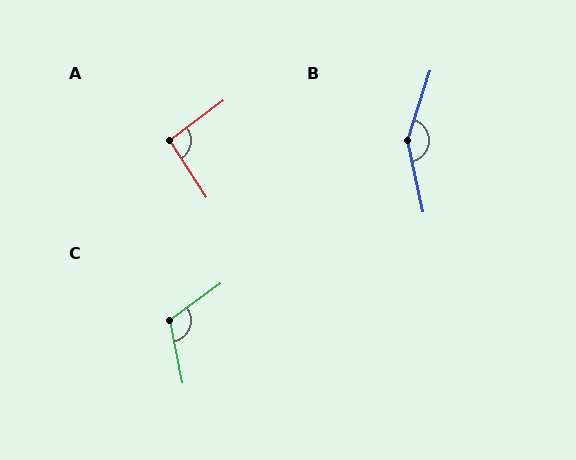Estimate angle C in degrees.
Approximately 114 degrees.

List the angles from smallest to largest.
A (94°), C (114°), B (150°).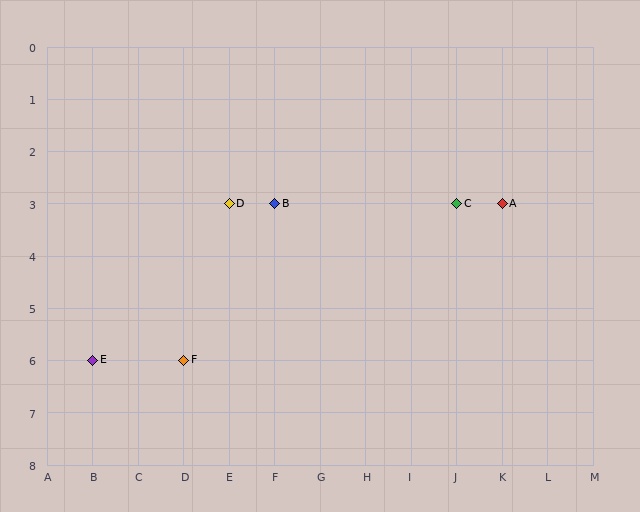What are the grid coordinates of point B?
Point B is at grid coordinates (F, 3).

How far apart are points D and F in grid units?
Points D and F are 1 column and 3 rows apart (about 3.2 grid units diagonally).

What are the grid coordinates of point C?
Point C is at grid coordinates (J, 3).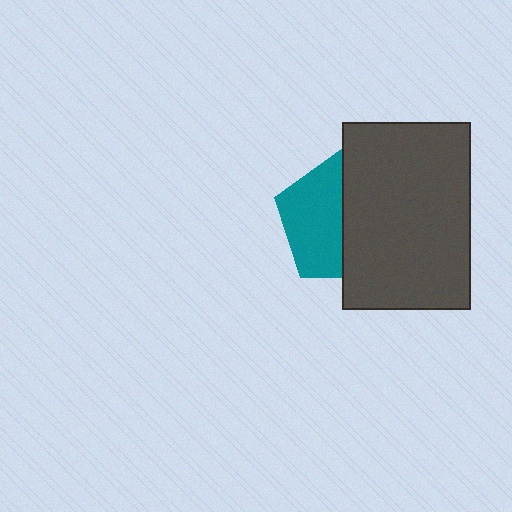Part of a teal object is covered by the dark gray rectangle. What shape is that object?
It is a pentagon.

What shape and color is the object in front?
The object in front is a dark gray rectangle.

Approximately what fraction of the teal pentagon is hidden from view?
Roughly 51% of the teal pentagon is hidden behind the dark gray rectangle.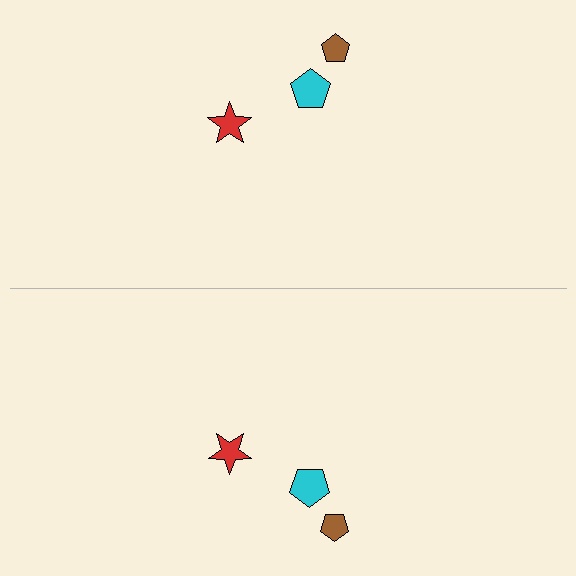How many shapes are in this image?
There are 6 shapes in this image.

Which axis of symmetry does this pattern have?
The pattern has a horizontal axis of symmetry running through the center of the image.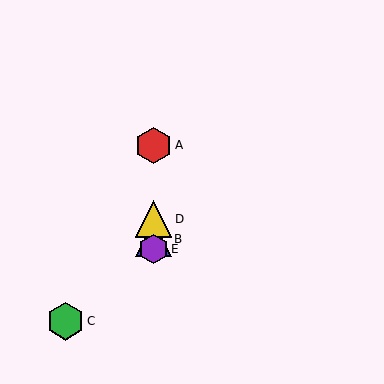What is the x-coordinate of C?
Object C is at x≈66.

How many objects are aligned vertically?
4 objects (A, B, D, E) are aligned vertically.